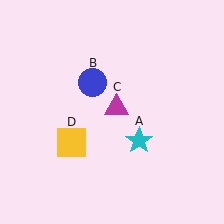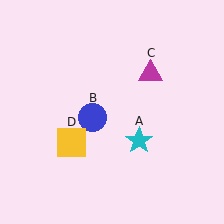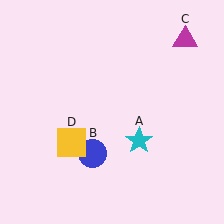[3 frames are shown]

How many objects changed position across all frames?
2 objects changed position: blue circle (object B), magenta triangle (object C).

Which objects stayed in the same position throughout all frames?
Cyan star (object A) and yellow square (object D) remained stationary.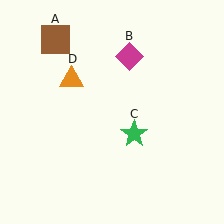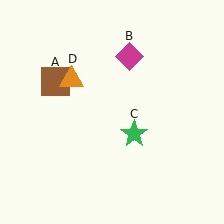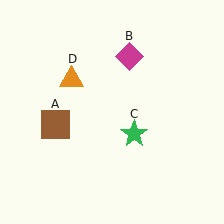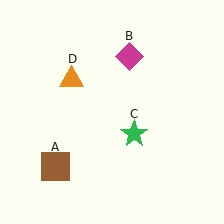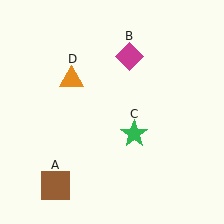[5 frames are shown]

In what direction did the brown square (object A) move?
The brown square (object A) moved down.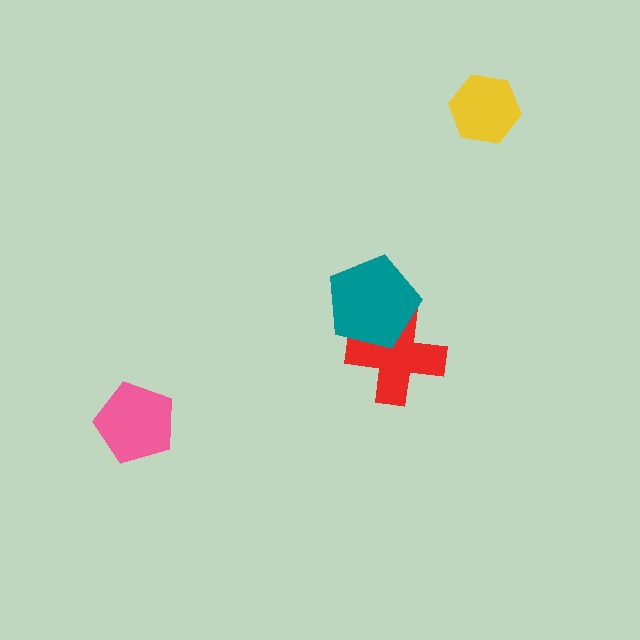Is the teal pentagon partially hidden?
No, no other shape covers it.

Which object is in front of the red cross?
The teal pentagon is in front of the red cross.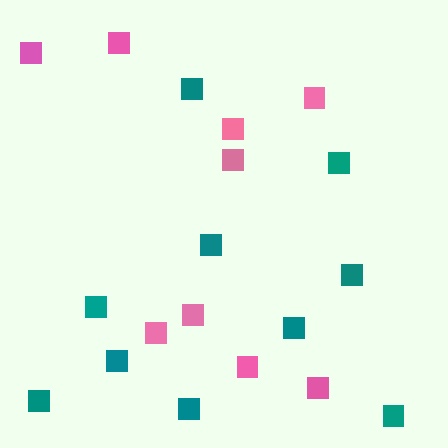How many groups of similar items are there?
There are 2 groups: one group of pink squares (9) and one group of teal squares (10).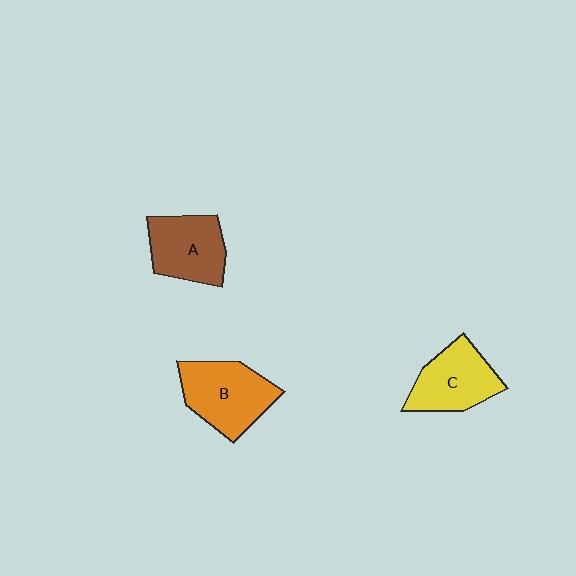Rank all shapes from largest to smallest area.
From largest to smallest: B (orange), C (yellow), A (brown).